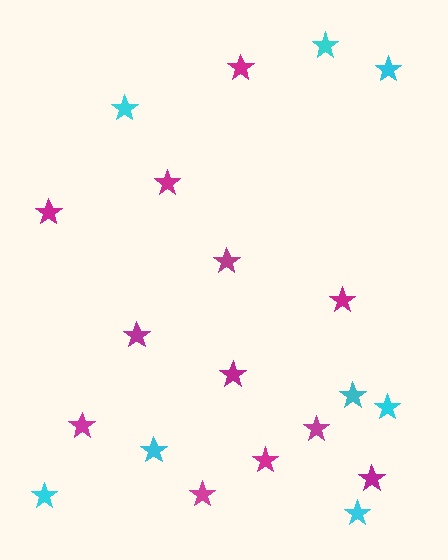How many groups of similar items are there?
There are 2 groups: one group of cyan stars (8) and one group of magenta stars (12).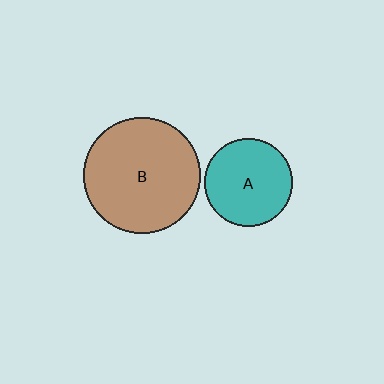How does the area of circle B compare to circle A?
Approximately 1.8 times.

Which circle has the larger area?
Circle B (brown).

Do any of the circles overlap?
No, none of the circles overlap.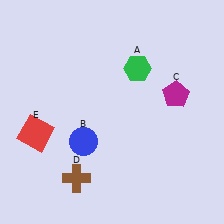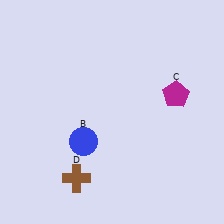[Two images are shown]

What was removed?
The green hexagon (A), the red square (E) were removed in Image 2.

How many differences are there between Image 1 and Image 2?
There are 2 differences between the two images.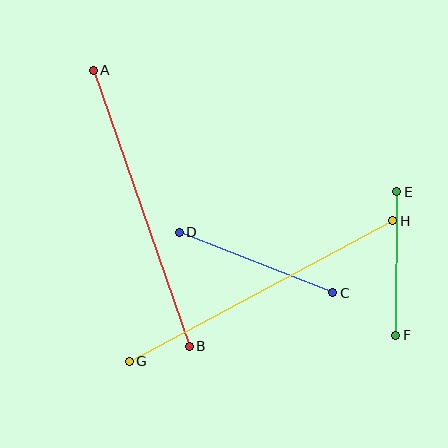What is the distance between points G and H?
The distance is approximately 299 pixels.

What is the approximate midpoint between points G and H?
The midpoint is at approximately (261, 291) pixels.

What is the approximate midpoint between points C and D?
The midpoint is at approximately (256, 263) pixels.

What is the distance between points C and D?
The distance is approximately 165 pixels.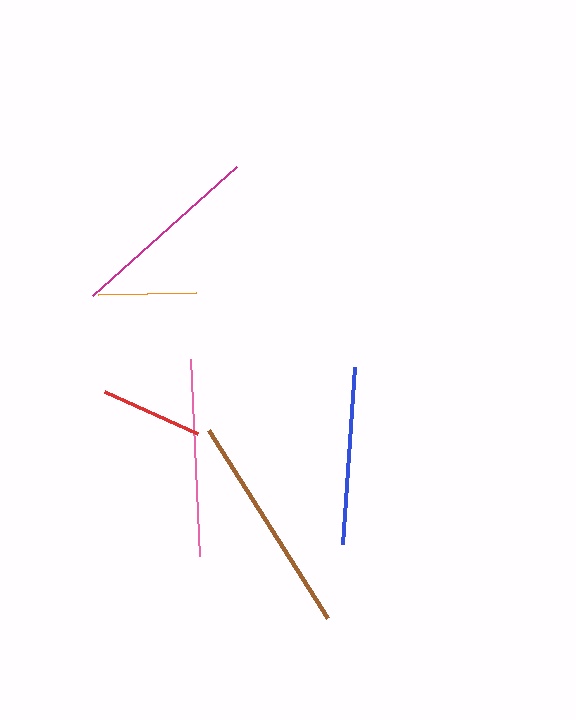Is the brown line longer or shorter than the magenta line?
The brown line is longer than the magenta line.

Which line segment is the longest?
The brown line is the longest at approximately 222 pixels.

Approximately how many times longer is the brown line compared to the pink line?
The brown line is approximately 1.1 times the length of the pink line.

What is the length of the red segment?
The red segment is approximately 102 pixels long.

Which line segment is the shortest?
The orange line is the shortest at approximately 98 pixels.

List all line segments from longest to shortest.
From longest to shortest: brown, pink, magenta, blue, red, orange.